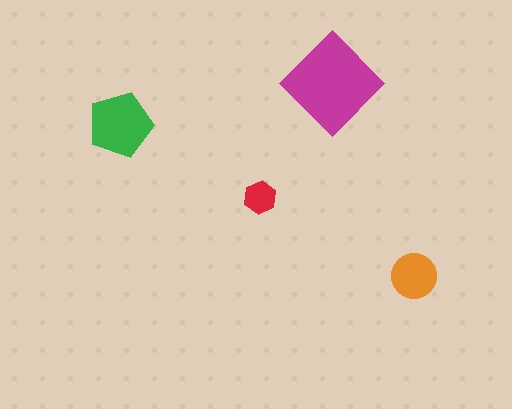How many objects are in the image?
There are 4 objects in the image.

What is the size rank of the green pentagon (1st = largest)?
2nd.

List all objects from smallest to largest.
The red hexagon, the orange circle, the green pentagon, the magenta diamond.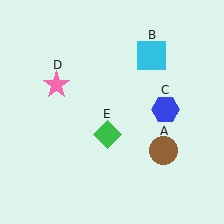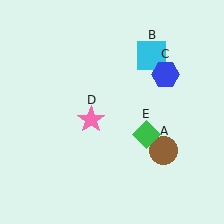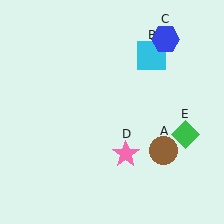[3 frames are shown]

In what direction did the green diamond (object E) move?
The green diamond (object E) moved right.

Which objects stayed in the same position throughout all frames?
Brown circle (object A) and cyan square (object B) remained stationary.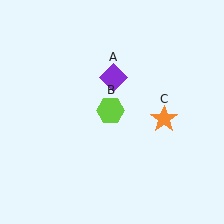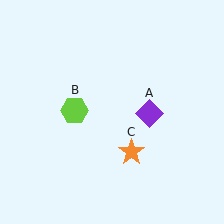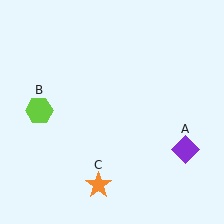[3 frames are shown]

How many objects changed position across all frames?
3 objects changed position: purple diamond (object A), lime hexagon (object B), orange star (object C).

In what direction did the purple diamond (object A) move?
The purple diamond (object A) moved down and to the right.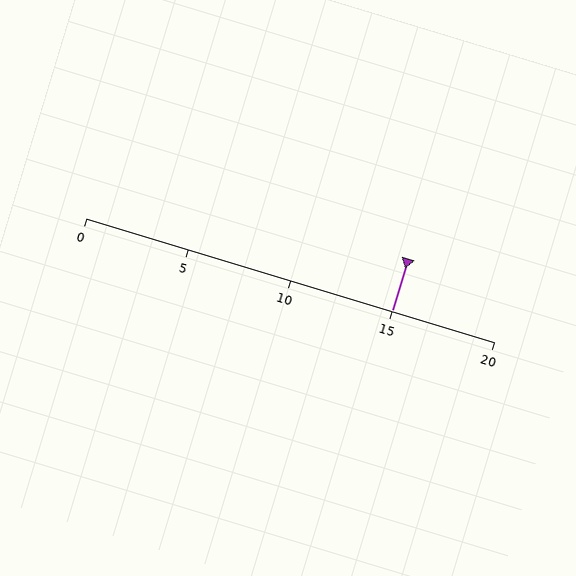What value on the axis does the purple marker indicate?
The marker indicates approximately 15.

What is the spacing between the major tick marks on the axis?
The major ticks are spaced 5 apart.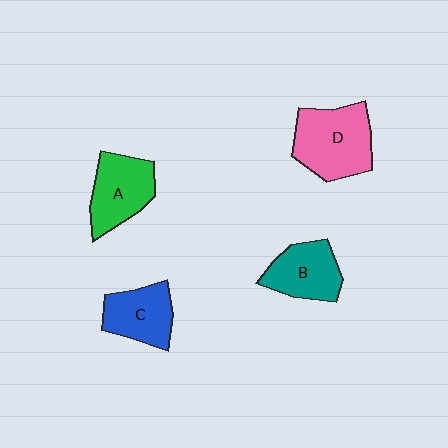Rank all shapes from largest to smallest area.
From largest to smallest: D (pink), A (green), B (teal), C (blue).